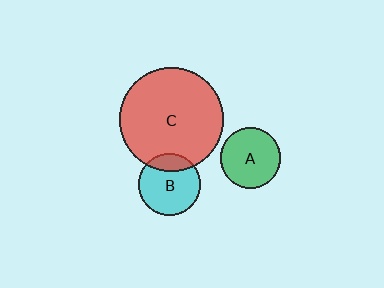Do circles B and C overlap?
Yes.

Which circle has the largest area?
Circle C (red).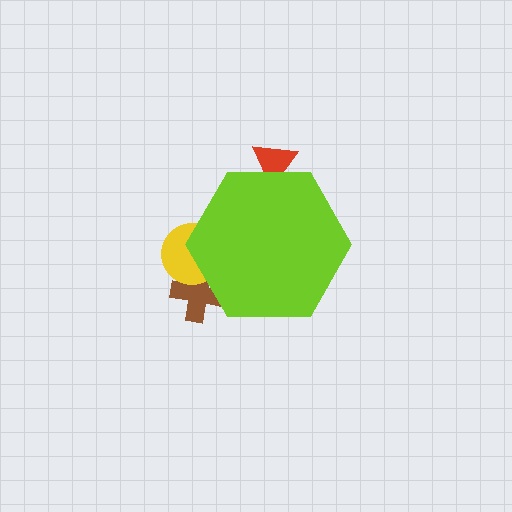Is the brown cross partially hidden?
Yes, the brown cross is partially hidden behind the lime hexagon.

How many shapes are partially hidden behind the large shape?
3 shapes are partially hidden.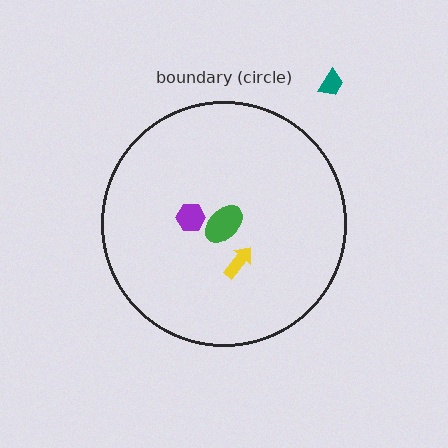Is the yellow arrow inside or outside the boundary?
Inside.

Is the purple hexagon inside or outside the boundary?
Inside.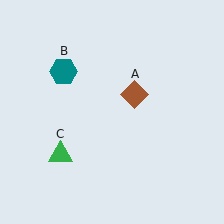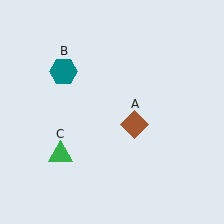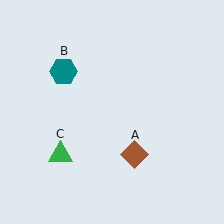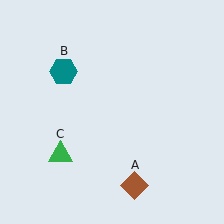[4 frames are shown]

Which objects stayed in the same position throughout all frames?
Teal hexagon (object B) and green triangle (object C) remained stationary.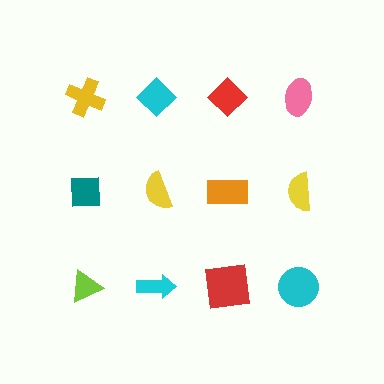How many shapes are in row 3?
4 shapes.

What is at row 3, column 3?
A red square.